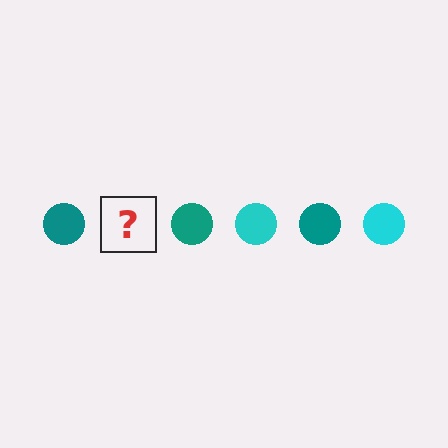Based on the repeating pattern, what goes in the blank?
The blank should be a cyan circle.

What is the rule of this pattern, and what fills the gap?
The rule is that the pattern cycles through teal, cyan circles. The gap should be filled with a cyan circle.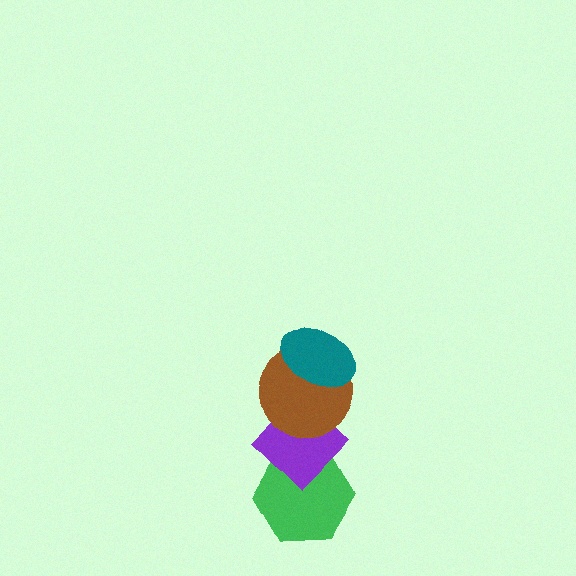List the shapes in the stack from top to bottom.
From top to bottom: the teal ellipse, the brown circle, the purple diamond, the green hexagon.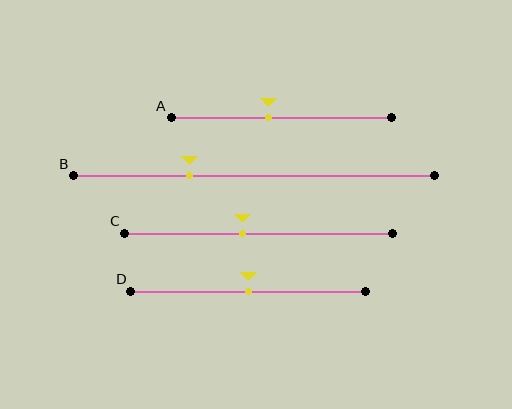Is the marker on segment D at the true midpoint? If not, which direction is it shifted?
Yes, the marker on segment D is at the true midpoint.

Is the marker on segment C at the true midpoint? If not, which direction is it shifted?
No, the marker on segment C is shifted to the left by about 6% of the segment length.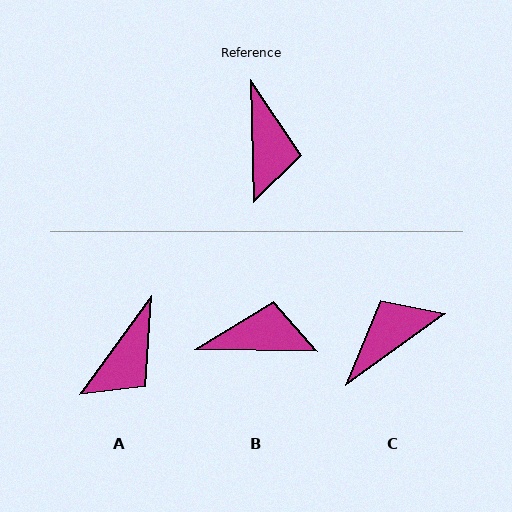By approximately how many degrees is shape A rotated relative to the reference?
Approximately 37 degrees clockwise.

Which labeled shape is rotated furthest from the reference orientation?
C, about 124 degrees away.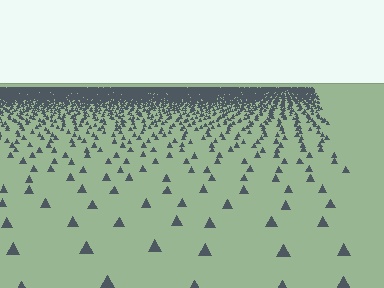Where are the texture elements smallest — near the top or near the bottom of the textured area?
Near the top.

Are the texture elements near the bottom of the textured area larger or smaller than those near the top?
Larger. Near the bottom, elements are closer to the viewer and appear at a bigger on-screen size.